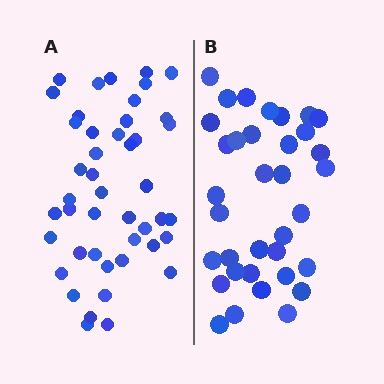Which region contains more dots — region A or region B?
Region A (the left region) has more dots.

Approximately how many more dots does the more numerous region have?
Region A has roughly 10 or so more dots than region B.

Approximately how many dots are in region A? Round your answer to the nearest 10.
About 40 dots. (The exact count is 45, which rounds to 40.)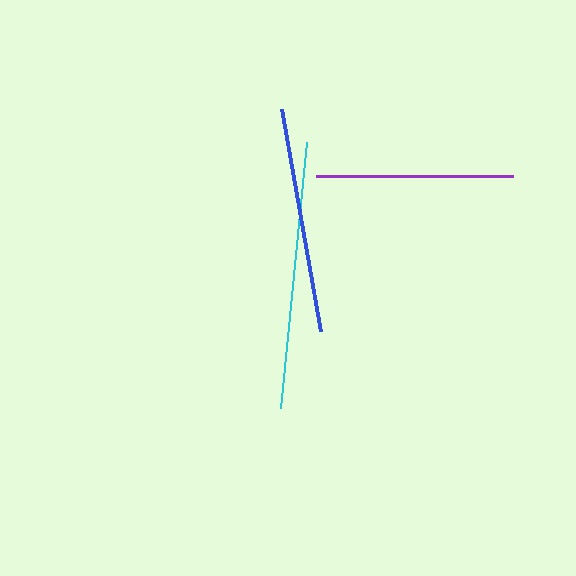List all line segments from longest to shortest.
From longest to shortest: cyan, blue, purple.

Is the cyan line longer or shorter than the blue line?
The cyan line is longer than the blue line.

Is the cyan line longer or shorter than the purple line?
The cyan line is longer than the purple line.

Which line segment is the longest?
The cyan line is the longest at approximately 268 pixels.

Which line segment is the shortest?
The purple line is the shortest at approximately 197 pixels.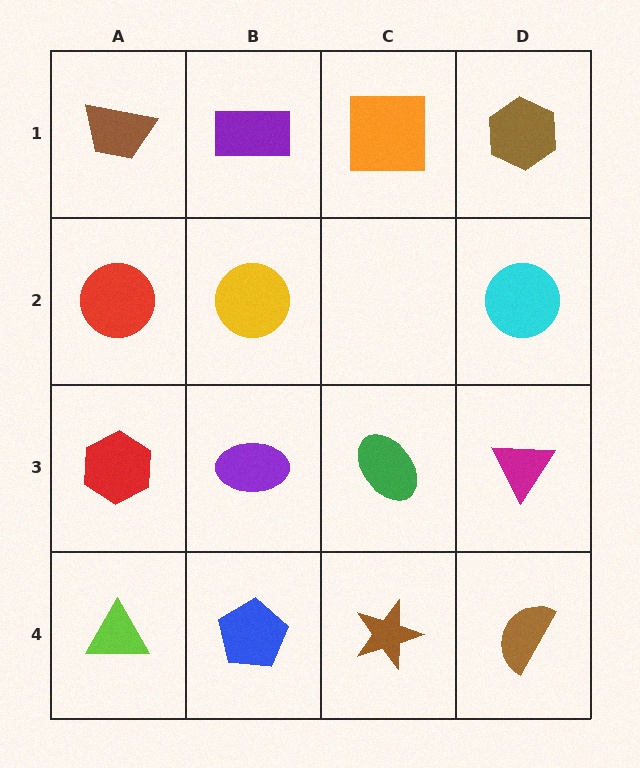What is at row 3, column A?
A red hexagon.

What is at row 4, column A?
A lime triangle.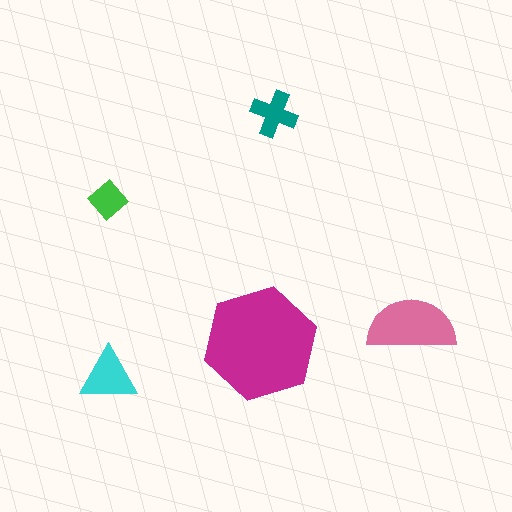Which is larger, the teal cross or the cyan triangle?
The cyan triangle.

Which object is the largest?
The magenta hexagon.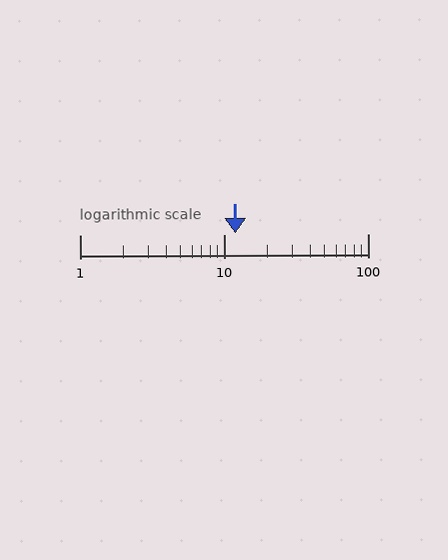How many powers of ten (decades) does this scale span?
The scale spans 2 decades, from 1 to 100.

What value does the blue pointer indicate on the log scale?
The pointer indicates approximately 12.